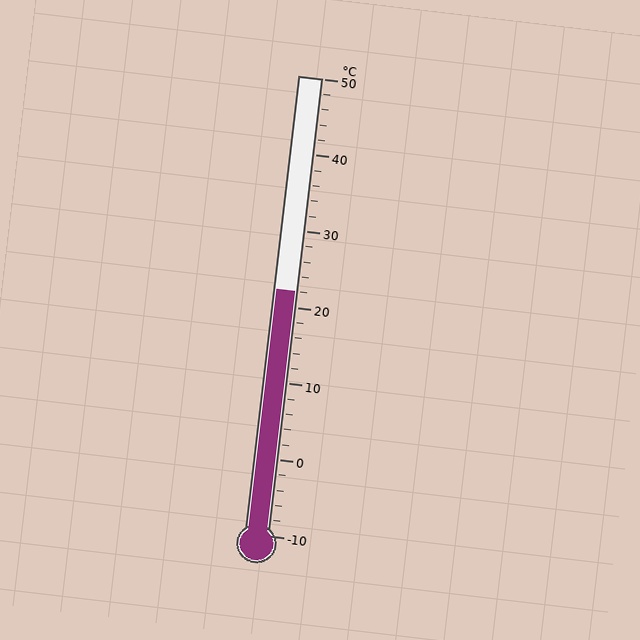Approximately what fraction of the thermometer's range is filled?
The thermometer is filled to approximately 55% of its range.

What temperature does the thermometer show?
The thermometer shows approximately 22°C.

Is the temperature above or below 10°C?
The temperature is above 10°C.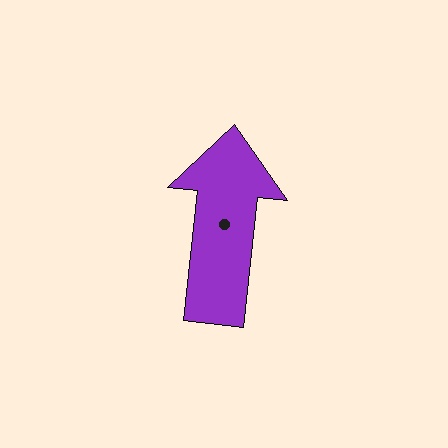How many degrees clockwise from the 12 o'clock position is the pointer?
Approximately 6 degrees.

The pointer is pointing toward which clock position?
Roughly 12 o'clock.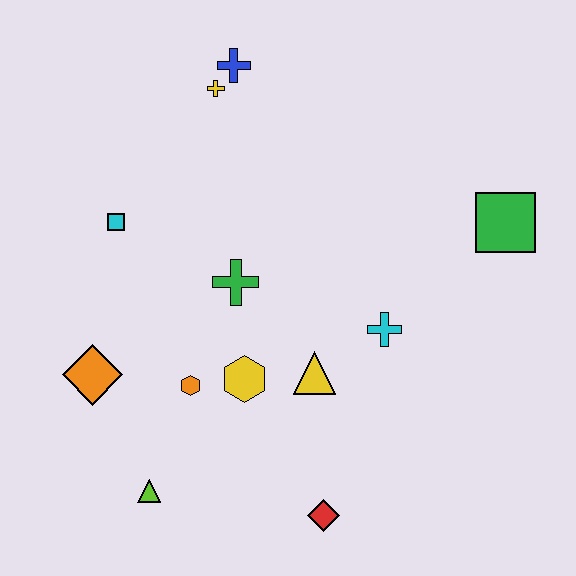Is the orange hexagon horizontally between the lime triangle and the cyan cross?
Yes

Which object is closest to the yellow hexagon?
The orange hexagon is closest to the yellow hexagon.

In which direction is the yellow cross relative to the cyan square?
The yellow cross is above the cyan square.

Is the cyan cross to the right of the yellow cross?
Yes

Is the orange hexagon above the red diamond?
Yes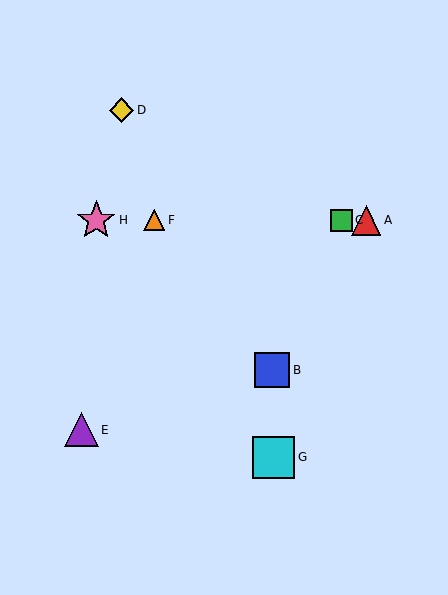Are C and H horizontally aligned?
Yes, both are at y≈220.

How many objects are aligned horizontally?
4 objects (A, C, F, H) are aligned horizontally.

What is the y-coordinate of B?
Object B is at y≈370.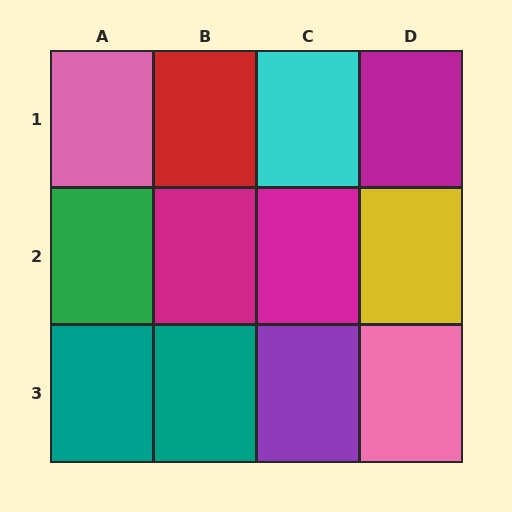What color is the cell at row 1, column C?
Cyan.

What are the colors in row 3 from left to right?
Teal, teal, purple, pink.